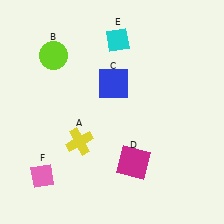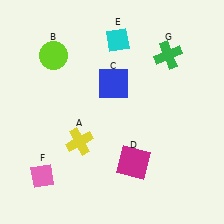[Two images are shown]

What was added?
A green cross (G) was added in Image 2.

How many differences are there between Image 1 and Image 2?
There is 1 difference between the two images.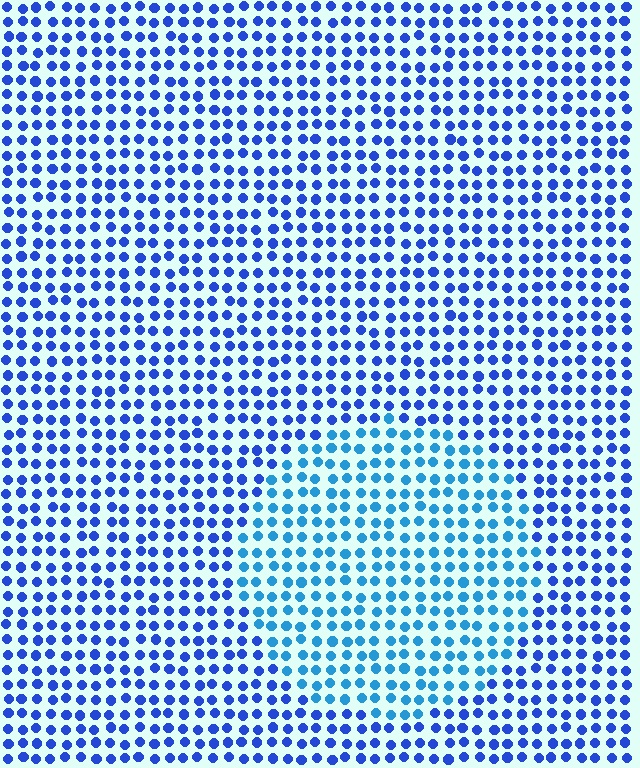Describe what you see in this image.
The image is filled with small blue elements in a uniform arrangement. A circle-shaped region is visible where the elements are tinted to a slightly different hue, forming a subtle color boundary.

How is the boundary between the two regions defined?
The boundary is defined purely by a slight shift in hue (about 28 degrees). Spacing, size, and orientation are identical on both sides.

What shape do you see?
I see a circle.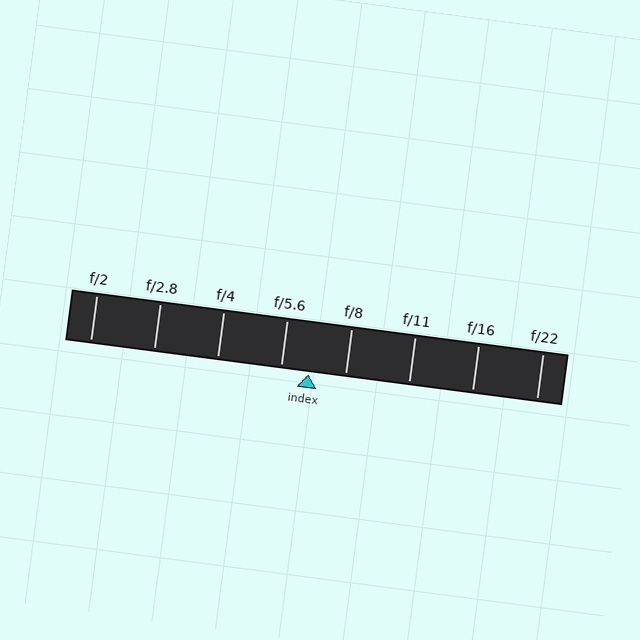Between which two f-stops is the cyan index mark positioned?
The index mark is between f/5.6 and f/8.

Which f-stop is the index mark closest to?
The index mark is closest to f/5.6.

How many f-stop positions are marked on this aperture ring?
There are 8 f-stop positions marked.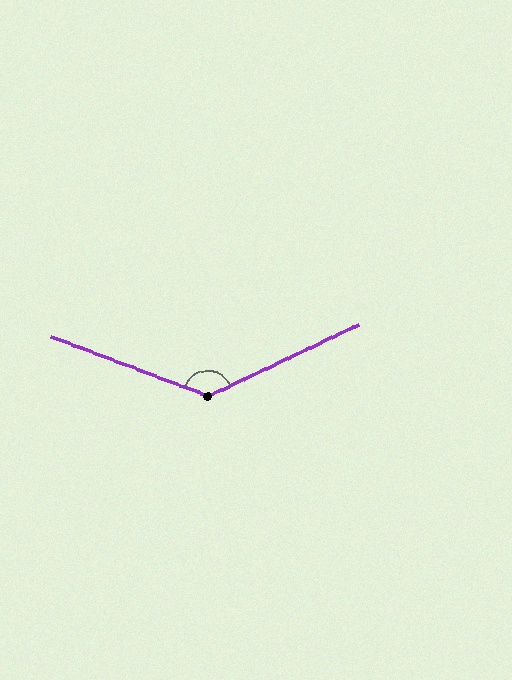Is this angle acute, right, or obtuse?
It is obtuse.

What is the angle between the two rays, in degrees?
Approximately 134 degrees.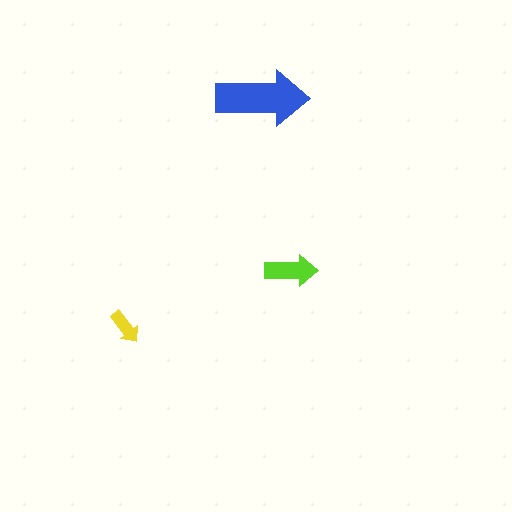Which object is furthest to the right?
The lime arrow is rightmost.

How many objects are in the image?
There are 3 objects in the image.